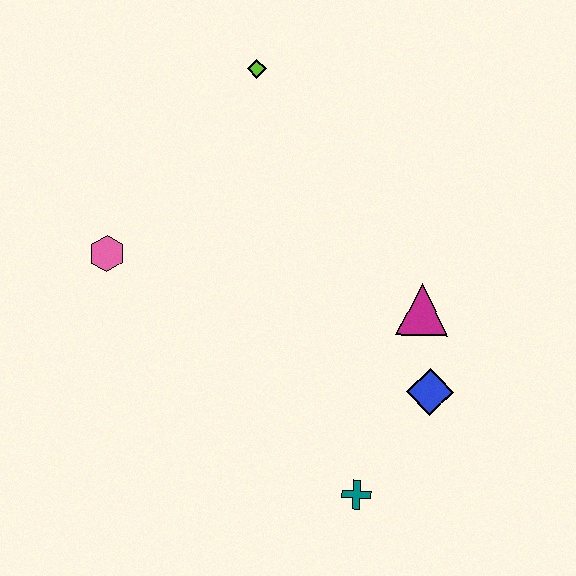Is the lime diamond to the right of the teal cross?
No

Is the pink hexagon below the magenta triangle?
No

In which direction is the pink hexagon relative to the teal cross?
The pink hexagon is to the left of the teal cross.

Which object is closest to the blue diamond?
The magenta triangle is closest to the blue diamond.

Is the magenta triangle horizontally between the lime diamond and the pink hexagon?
No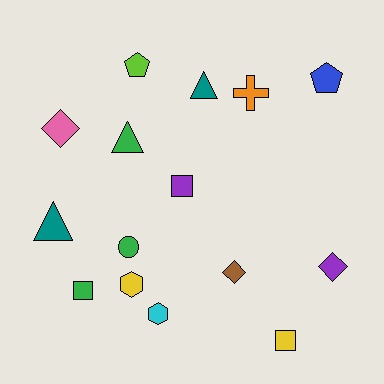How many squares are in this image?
There are 3 squares.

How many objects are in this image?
There are 15 objects.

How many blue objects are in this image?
There is 1 blue object.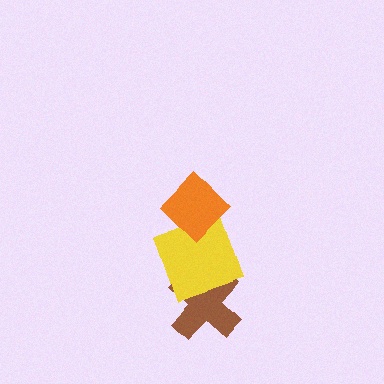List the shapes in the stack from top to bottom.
From top to bottom: the orange diamond, the yellow square, the brown cross.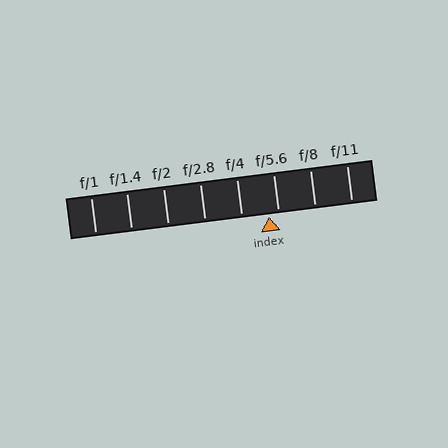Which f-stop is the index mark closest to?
The index mark is closest to f/5.6.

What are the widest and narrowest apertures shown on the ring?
The widest aperture shown is f/1 and the narrowest is f/11.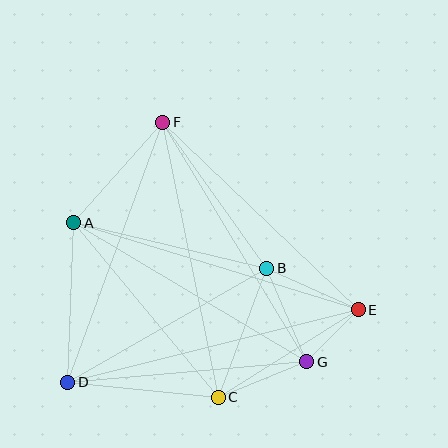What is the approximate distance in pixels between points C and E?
The distance between C and E is approximately 165 pixels.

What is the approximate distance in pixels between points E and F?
The distance between E and F is approximately 271 pixels.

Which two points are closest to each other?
Points E and G are closest to each other.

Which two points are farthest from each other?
Points D and E are farthest from each other.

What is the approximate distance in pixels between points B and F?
The distance between B and F is approximately 179 pixels.